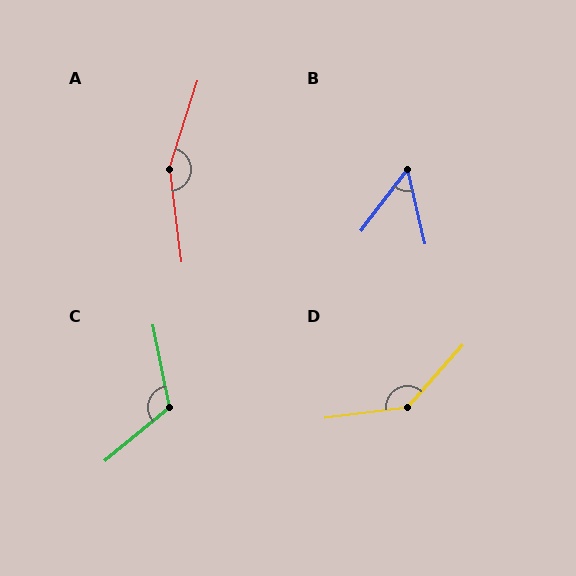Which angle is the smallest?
B, at approximately 50 degrees.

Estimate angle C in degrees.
Approximately 119 degrees.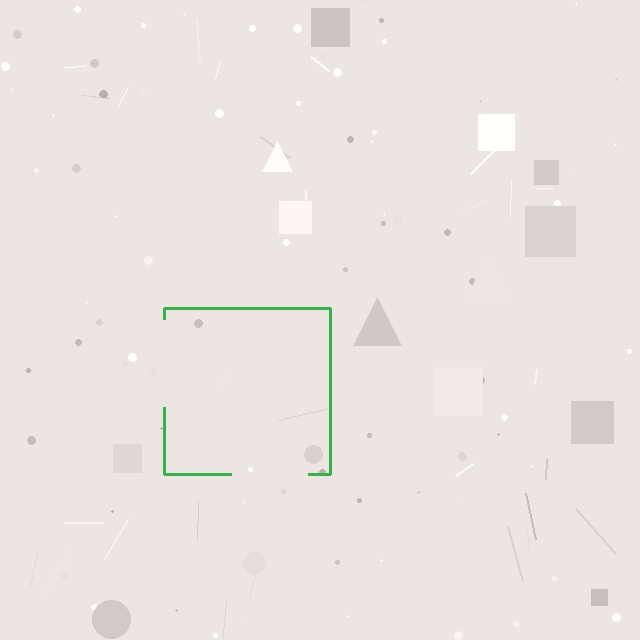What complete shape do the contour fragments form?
The contour fragments form a square.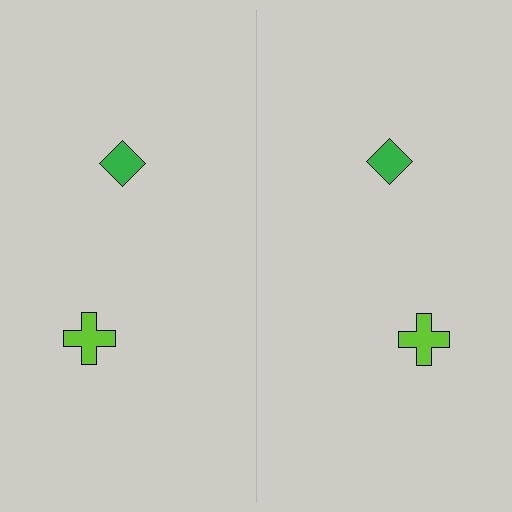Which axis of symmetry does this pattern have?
The pattern has a vertical axis of symmetry running through the center of the image.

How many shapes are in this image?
There are 4 shapes in this image.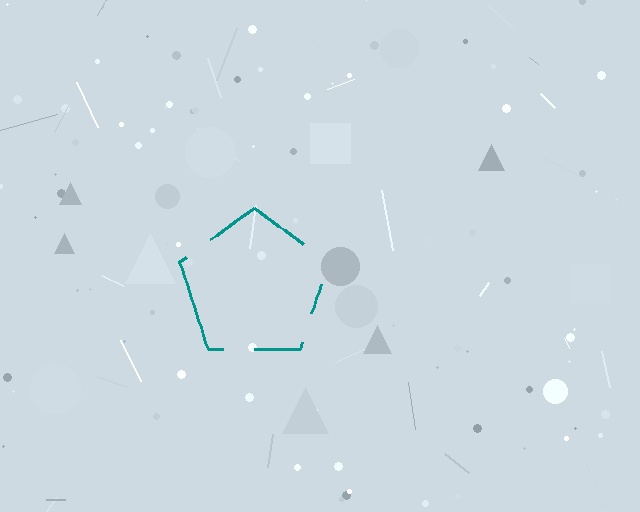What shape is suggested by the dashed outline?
The dashed outline suggests a pentagon.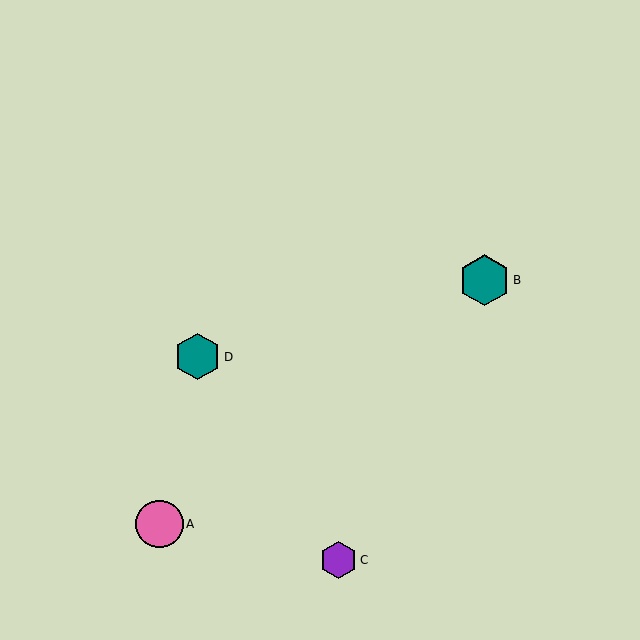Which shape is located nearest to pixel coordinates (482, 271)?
The teal hexagon (labeled B) at (485, 280) is nearest to that location.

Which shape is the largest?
The teal hexagon (labeled B) is the largest.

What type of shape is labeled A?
Shape A is a pink circle.